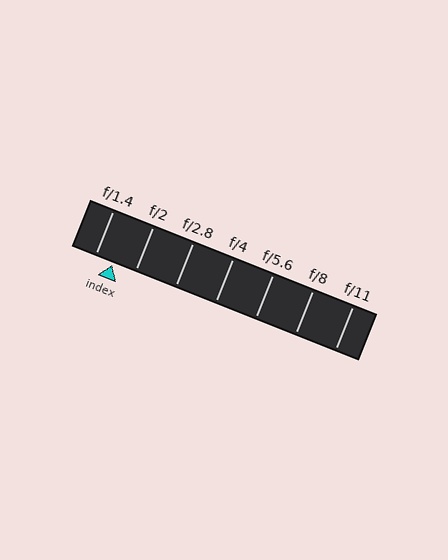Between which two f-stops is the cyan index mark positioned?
The index mark is between f/1.4 and f/2.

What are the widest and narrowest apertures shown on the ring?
The widest aperture shown is f/1.4 and the narrowest is f/11.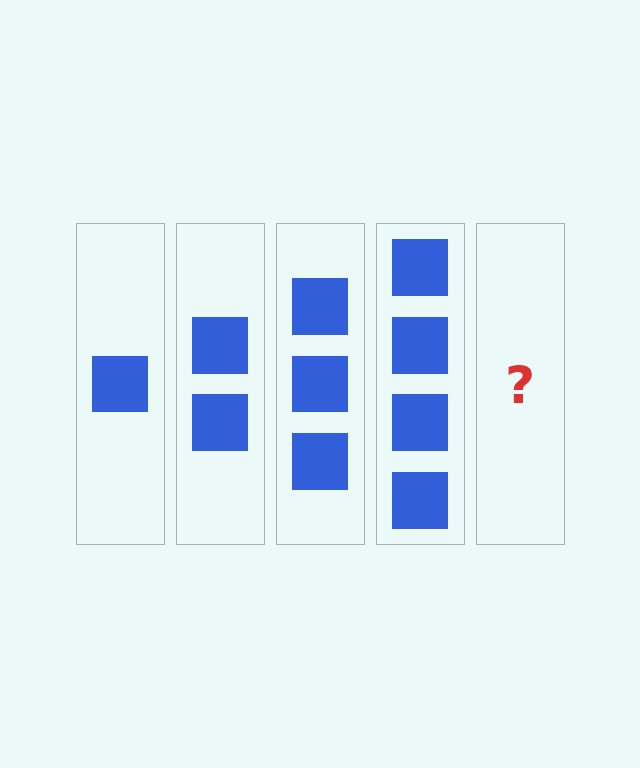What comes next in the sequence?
The next element should be 5 squares.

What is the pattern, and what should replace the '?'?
The pattern is that each step adds one more square. The '?' should be 5 squares.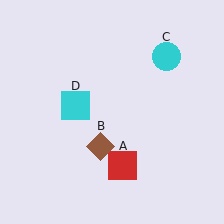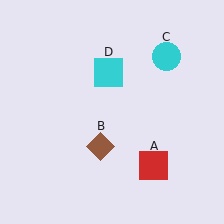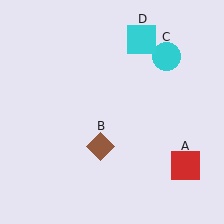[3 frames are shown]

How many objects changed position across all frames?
2 objects changed position: red square (object A), cyan square (object D).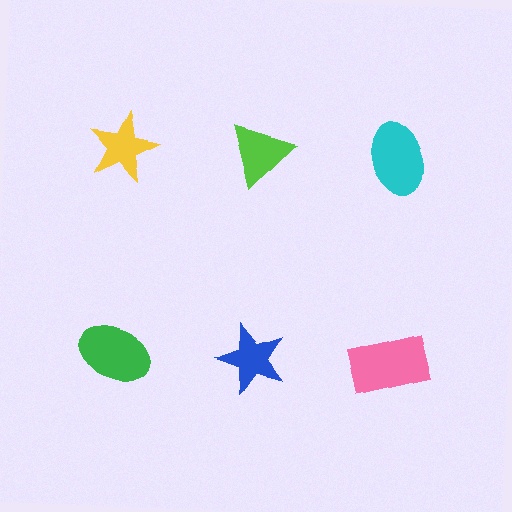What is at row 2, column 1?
A green ellipse.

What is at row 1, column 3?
A cyan ellipse.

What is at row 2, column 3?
A pink rectangle.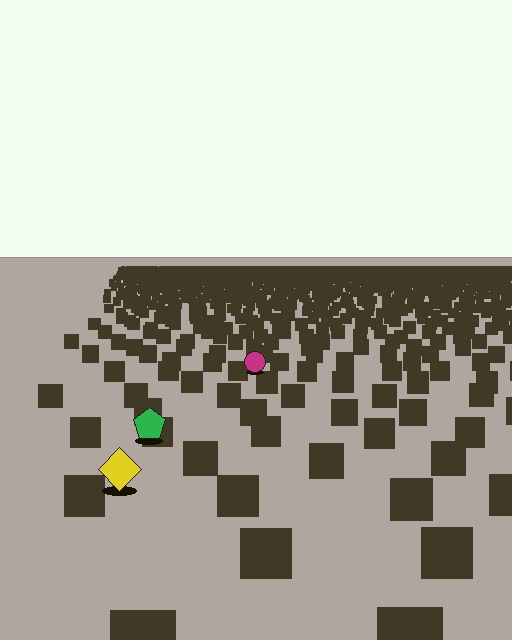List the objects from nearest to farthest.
From nearest to farthest: the yellow diamond, the green pentagon, the magenta circle.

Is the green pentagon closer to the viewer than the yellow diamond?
No. The yellow diamond is closer — you can tell from the texture gradient: the ground texture is coarser near it.